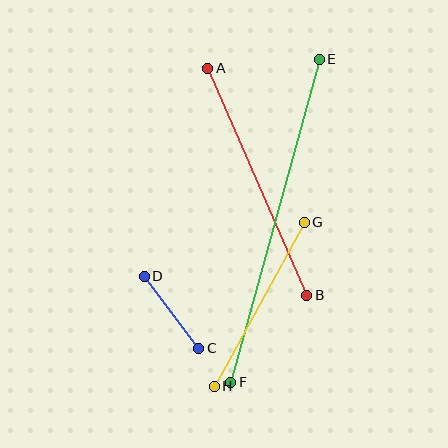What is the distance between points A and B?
The distance is approximately 248 pixels.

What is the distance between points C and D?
The distance is approximately 90 pixels.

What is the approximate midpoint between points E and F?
The midpoint is at approximately (275, 221) pixels.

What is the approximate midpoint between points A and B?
The midpoint is at approximately (257, 182) pixels.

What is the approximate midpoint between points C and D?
The midpoint is at approximately (171, 312) pixels.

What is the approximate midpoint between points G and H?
The midpoint is at approximately (259, 304) pixels.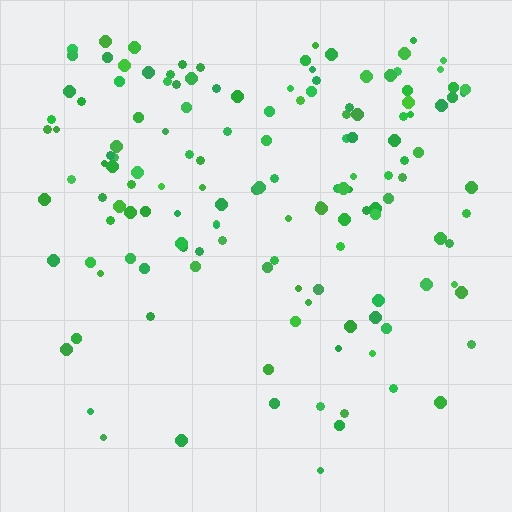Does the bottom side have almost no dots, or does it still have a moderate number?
Still a moderate number, just noticeably fewer than the top.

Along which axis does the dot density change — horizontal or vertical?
Vertical.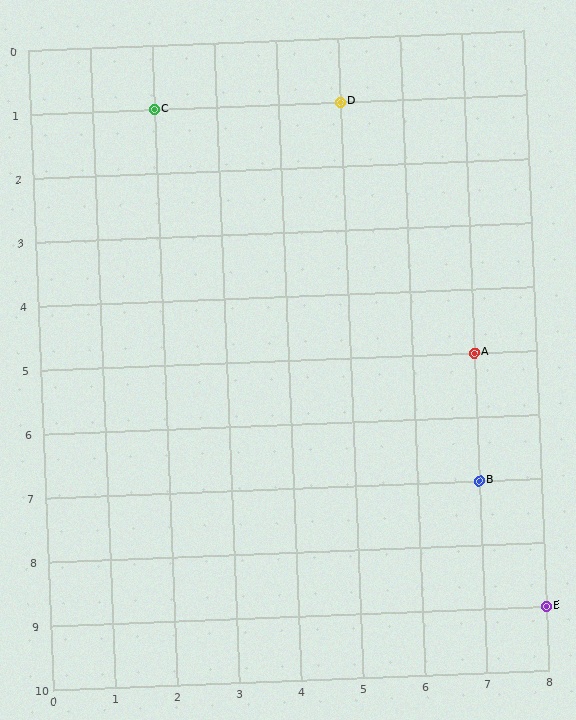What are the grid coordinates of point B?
Point B is at grid coordinates (7, 7).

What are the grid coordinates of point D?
Point D is at grid coordinates (5, 1).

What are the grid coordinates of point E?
Point E is at grid coordinates (8, 9).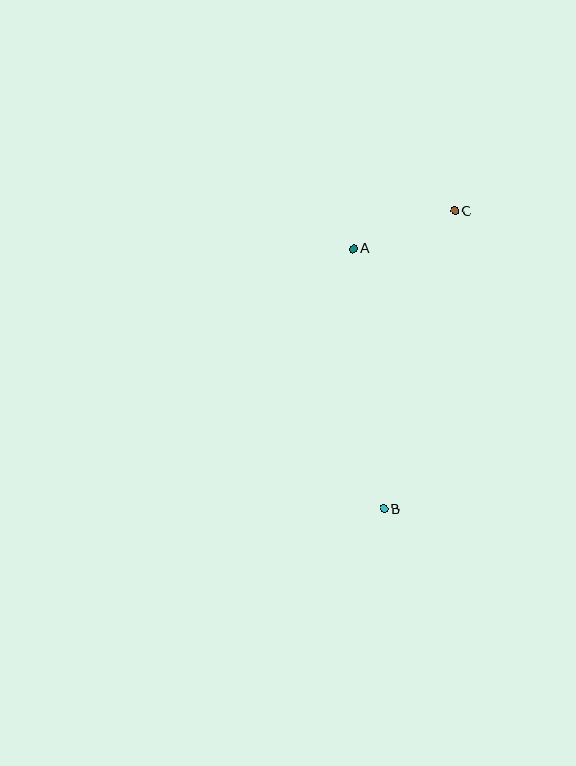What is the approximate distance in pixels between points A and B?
The distance between A and B is approximately 262 pixels.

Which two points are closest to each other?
Points A and C are closest to each other.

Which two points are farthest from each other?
Points B and C are farthest from each other.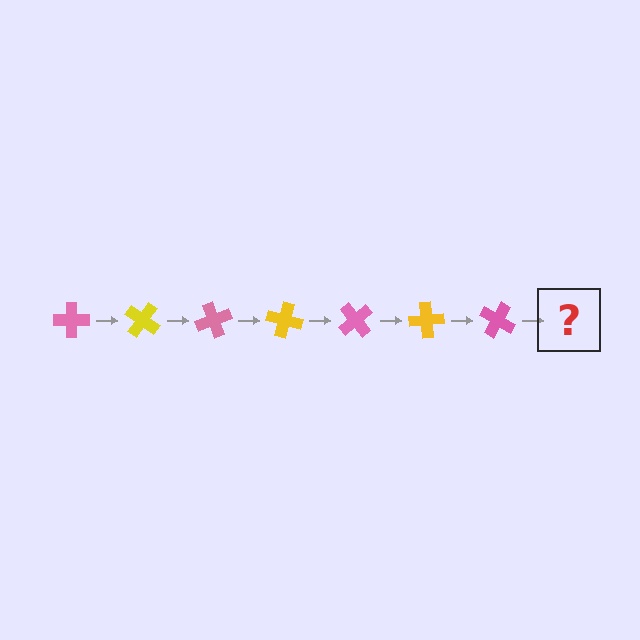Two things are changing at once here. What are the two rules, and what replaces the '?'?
The two rules are that it rotates 35 degrees each step and the color cycles through pink and yellow. The '?' should be a yellow cross, rotated 245 degrees from the start.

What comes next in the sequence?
The next element should be a yellow cross, rotated 245 degrees from the start.